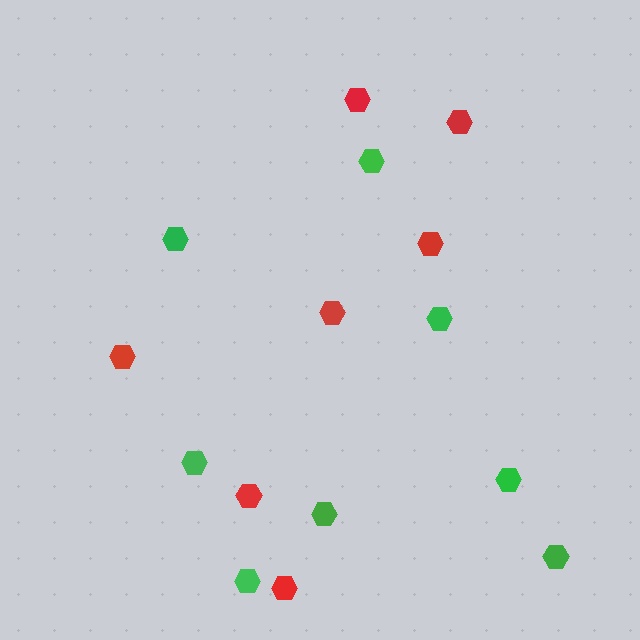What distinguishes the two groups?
There are 2 groups: one group of red hexagons (7) and one group of green hexagons (8).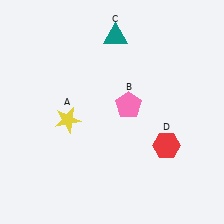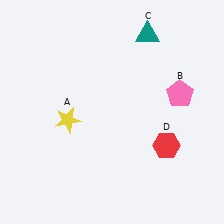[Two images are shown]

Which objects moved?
The objects that moved are: the pink pentagon (B), the teal triangle (C).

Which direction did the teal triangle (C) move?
The teal triangle (C) moved right.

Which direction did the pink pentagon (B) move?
The pink pentagon (B) moved right.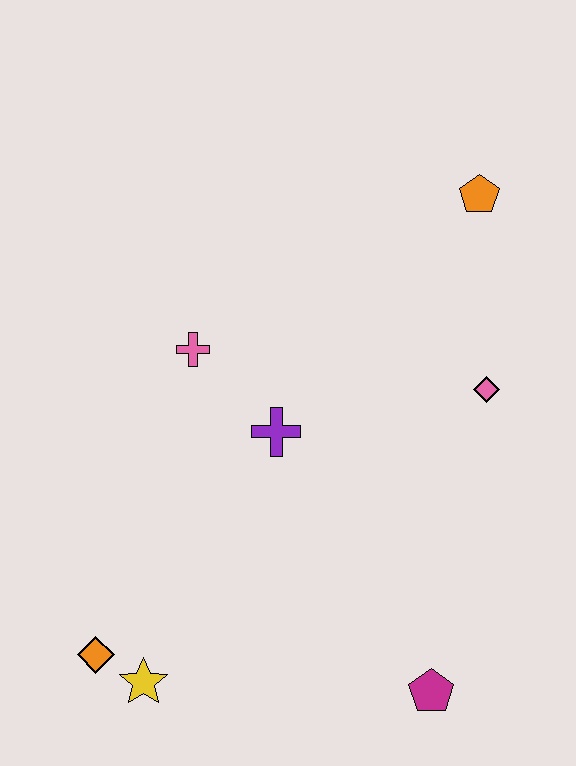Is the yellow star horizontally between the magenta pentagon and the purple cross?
No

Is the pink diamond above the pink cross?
No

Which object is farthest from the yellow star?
The orange pentagon is farthest from the yellow star.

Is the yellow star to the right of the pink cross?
No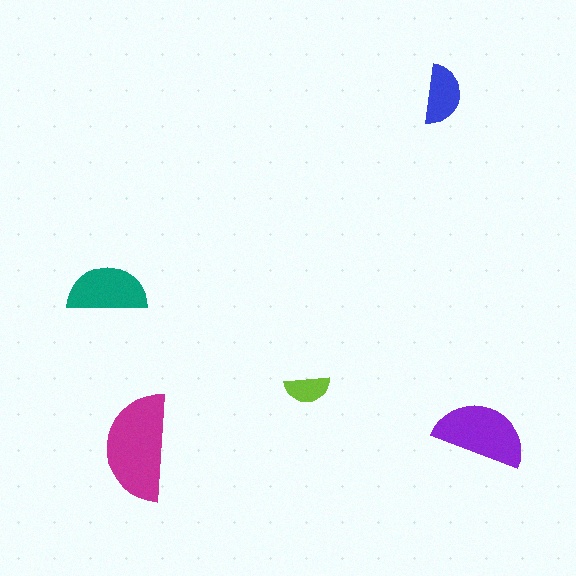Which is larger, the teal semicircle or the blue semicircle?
The teal one.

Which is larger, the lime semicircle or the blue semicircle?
The blue one.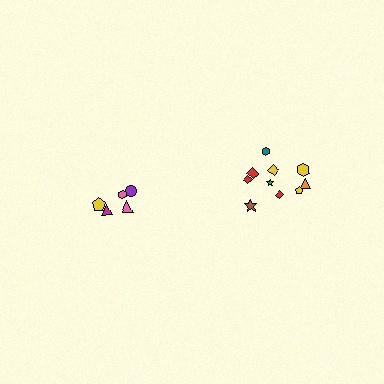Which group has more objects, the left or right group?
The right group.